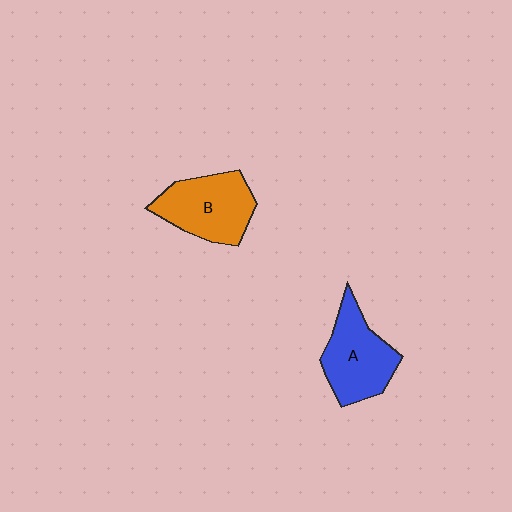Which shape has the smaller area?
Shape A (blue).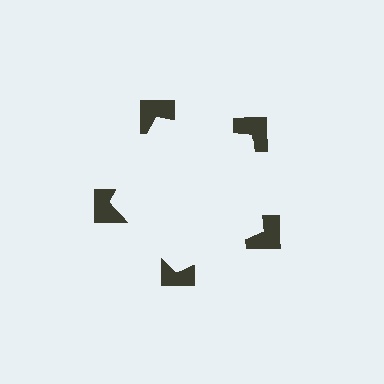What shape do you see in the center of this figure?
An illusory pentagon — its edges are inferred from the aligned wedge cuts in the notched squares, not physically drawn.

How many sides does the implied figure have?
5 sides.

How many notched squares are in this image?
There are 5 — one at each vertex of the illusory pentagon.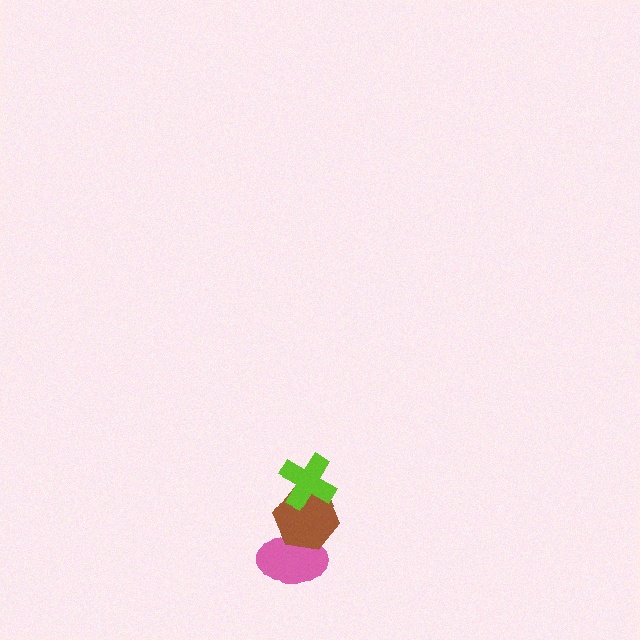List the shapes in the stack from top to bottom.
From top to bottom: the lime cross, the brown hexagon, the pink ellipse.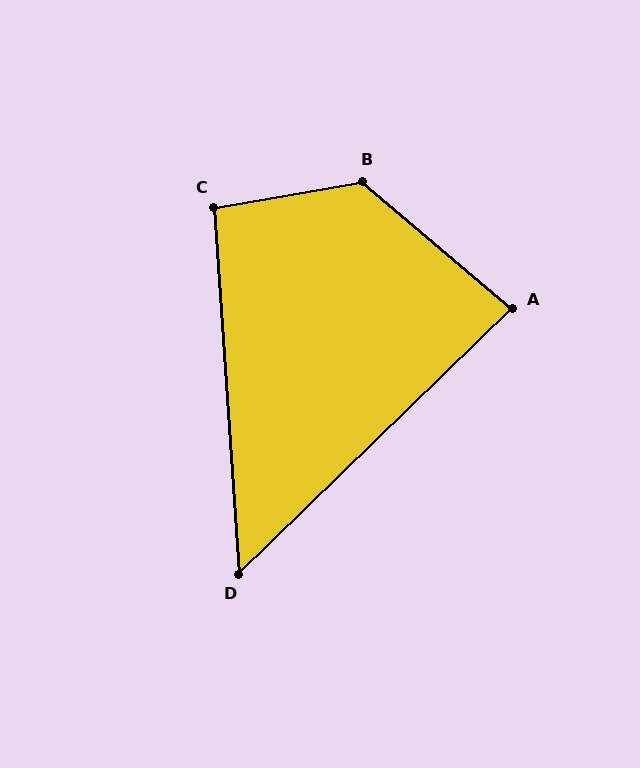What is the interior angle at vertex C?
Approximately 96 degrees (obtuse).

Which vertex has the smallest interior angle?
D, at approximately 50 degrees.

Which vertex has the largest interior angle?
B, at approximately 130 degrees.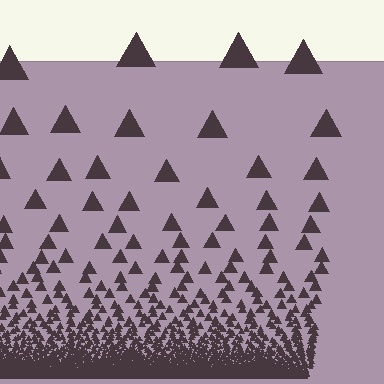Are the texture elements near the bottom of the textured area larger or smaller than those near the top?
Smaller. The gradient is inverted — elements near the bottom are smaller and denser.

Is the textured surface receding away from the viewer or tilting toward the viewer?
The surface appears to tilt toward the viewer. Texture elements get larger and sparser toward the top.